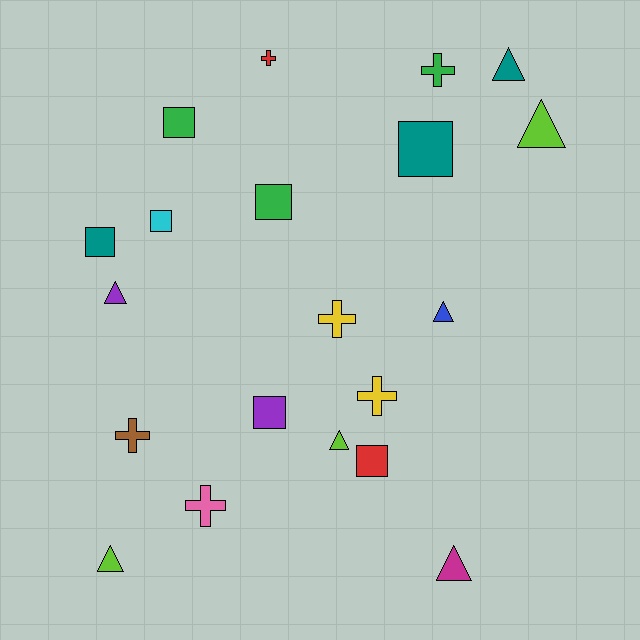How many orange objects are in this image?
There are no orange objects.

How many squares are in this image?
There are 7 squares.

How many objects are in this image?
There are 20 objects.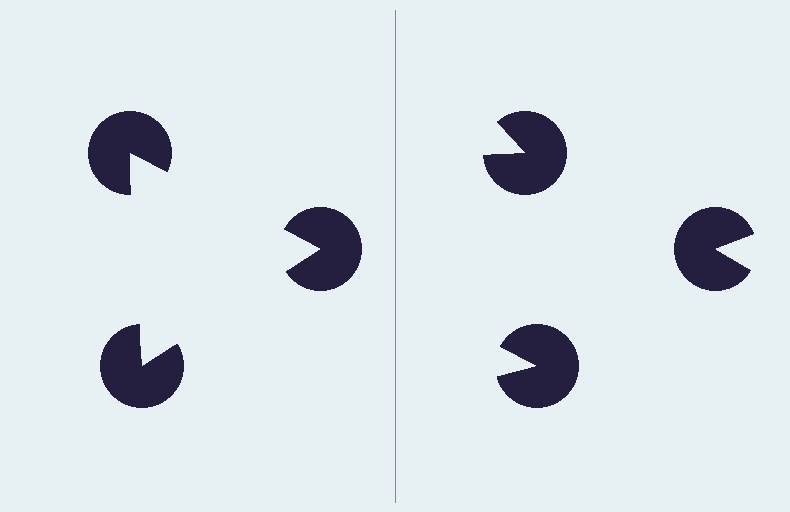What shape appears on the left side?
An illusory triangle.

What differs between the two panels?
The pac-man discs are positioned identically on both sides; only the wedge orientations differ. On the left they align to a triangle; on the right they are misaligned.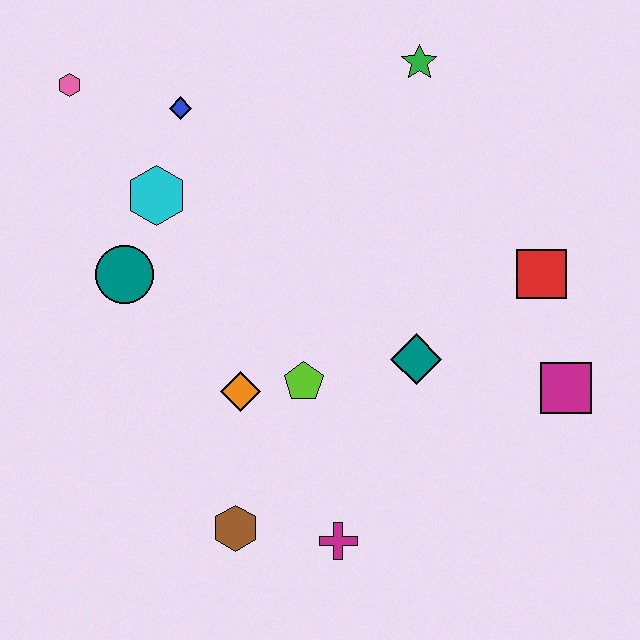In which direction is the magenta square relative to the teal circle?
The magenta square is to the right of the teal circle.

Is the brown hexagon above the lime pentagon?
No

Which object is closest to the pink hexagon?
The blue diamond is closest to the pink hexagon.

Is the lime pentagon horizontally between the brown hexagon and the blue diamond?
No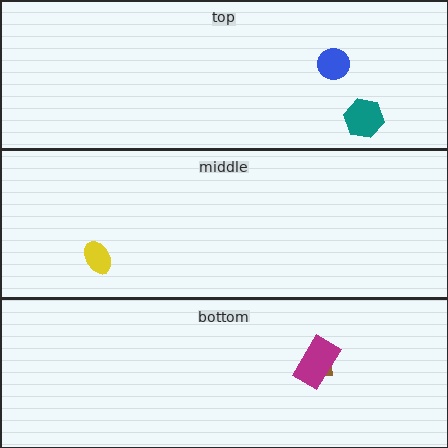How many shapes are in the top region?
2.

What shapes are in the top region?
The teal hexagon, the blue circle.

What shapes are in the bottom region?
The brown semicircle, the magenta rectangle.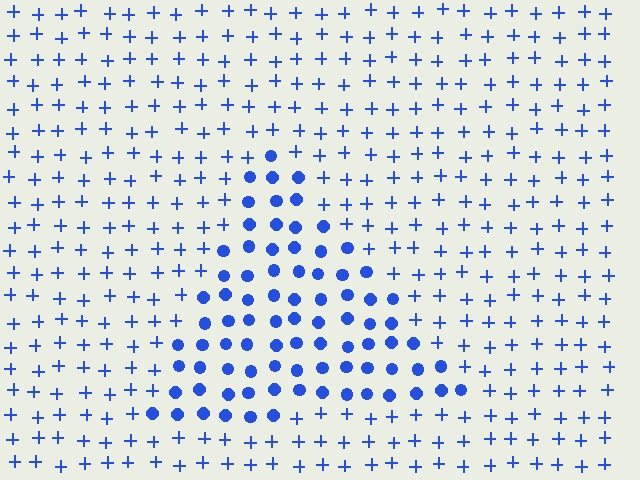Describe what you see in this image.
The image is filled with small blue elements arranged in a uniform grid. A triangle-shaped region contains circles, while the surrounding area contains plus signs. The boundary is defined purely by the change in element shape.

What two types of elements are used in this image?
The image uses circles inside the triangle region and plus signs outside it.